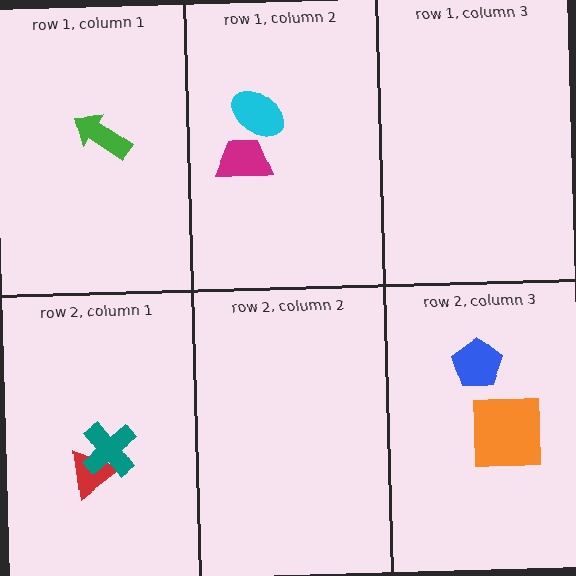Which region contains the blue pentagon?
The row 2, column 3 region.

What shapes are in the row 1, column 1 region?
The green arrow.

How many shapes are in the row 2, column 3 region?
2.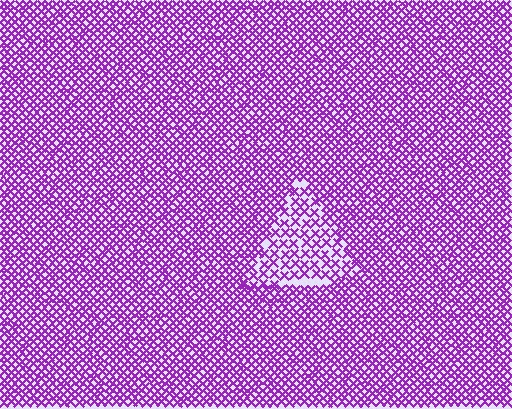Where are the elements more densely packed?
The elements are more densely packed outside the triangle boundary.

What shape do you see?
I see a triangle.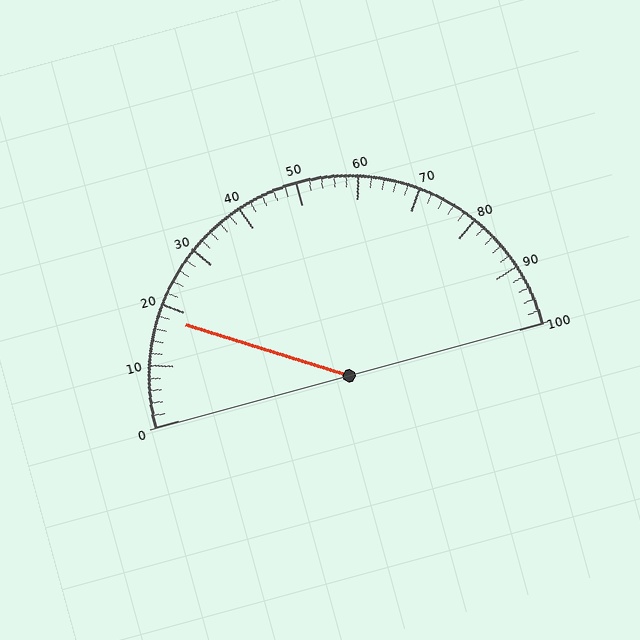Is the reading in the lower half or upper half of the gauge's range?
The reading is in the lower half of the range (0 to 100).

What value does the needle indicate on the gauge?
The needle indicates approximately 18.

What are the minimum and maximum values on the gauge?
The gauge ranges from 0 to 100.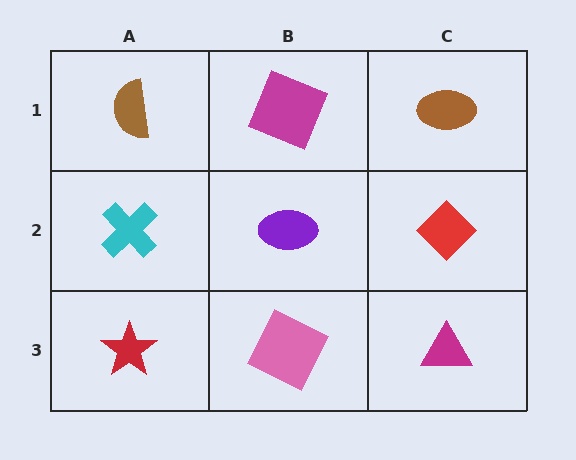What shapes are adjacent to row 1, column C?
A red diamond (row 2, column C), a magenta square (row 1, column B).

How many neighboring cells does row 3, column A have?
2.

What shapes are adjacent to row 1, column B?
A purple ellipse (row 2, column B), a brown semicircle (row 1, column A), a brown ellipse (row 1, column C).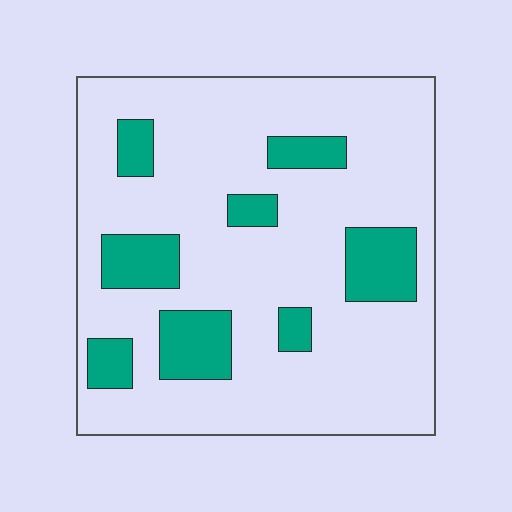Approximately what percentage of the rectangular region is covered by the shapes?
Approximately 20%.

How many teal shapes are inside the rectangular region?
8.